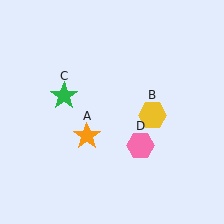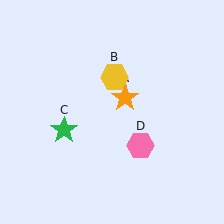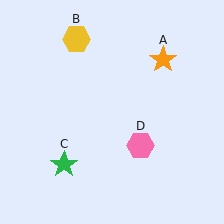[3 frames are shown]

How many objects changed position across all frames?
3 objects changed position: orange star (object A), yellow hexagon (object B), green star (object C).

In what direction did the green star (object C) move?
The green star (object C) moved down.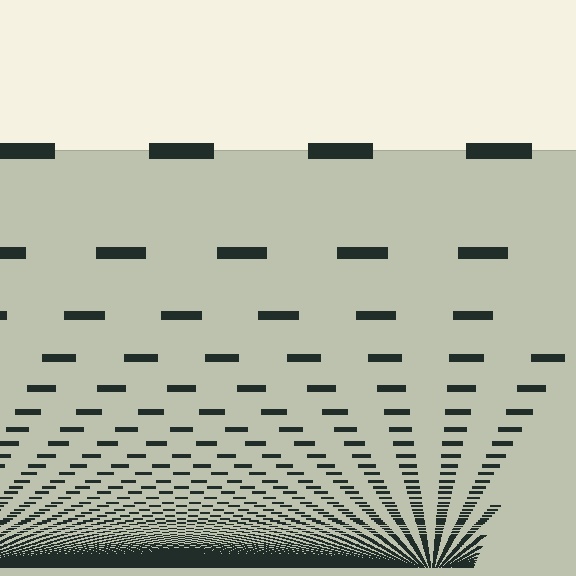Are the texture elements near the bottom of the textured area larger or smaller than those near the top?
Smaller. The gradient is inverted — elements near the bottom are smaller and denser.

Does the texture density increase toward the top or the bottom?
Density increases toward the bottom.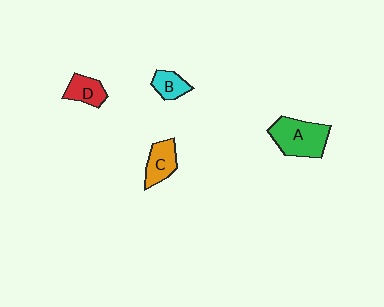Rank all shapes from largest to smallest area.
From largest to smallest: A (green), C (orange), D (red), B (cyan).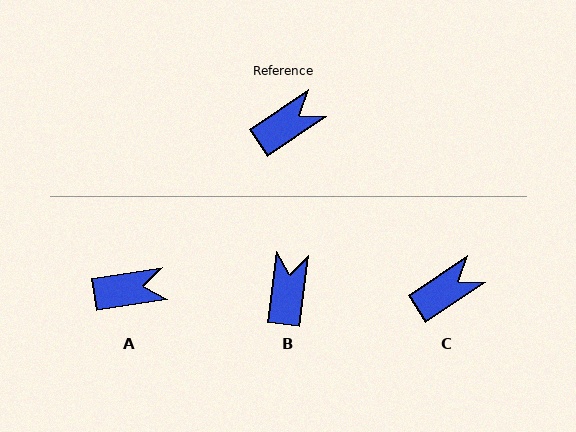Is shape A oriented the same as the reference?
No, it is off by about 25 degrees.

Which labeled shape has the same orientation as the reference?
C.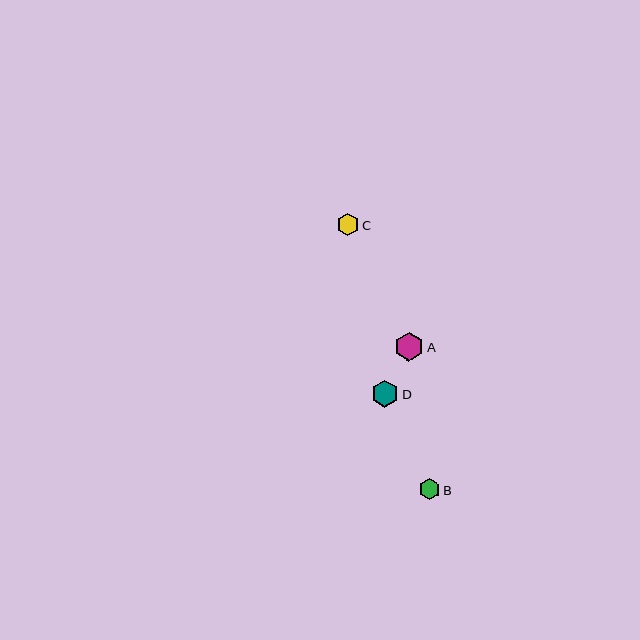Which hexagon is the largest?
Hexagon A is the largest with a size of approximately 29 pixels.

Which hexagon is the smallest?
Hexagon B is the smallest with a size of approximately 21 pixels.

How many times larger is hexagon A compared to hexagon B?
Hexagon A is approximately 1.4 times the size of hexagon B.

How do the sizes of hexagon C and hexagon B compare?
Hexagon C and hexagon B are approximately the same size.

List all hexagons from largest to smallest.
From largest to smallest: A, D, C, B.